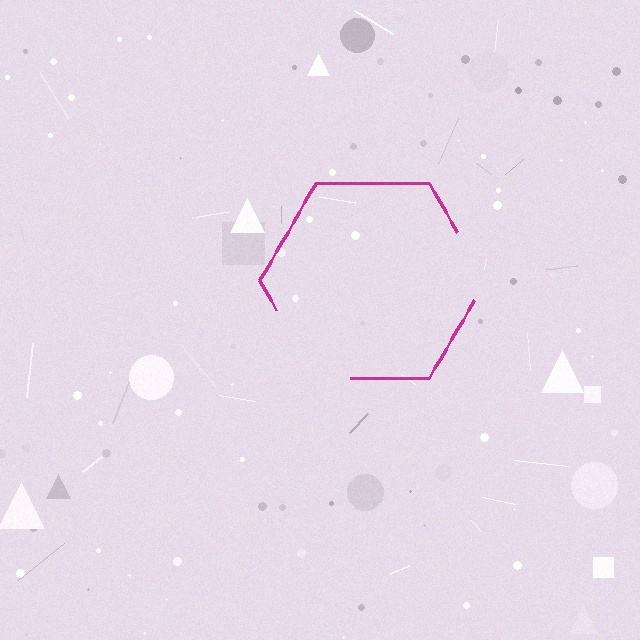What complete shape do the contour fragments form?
The contour fragments form a hexagon.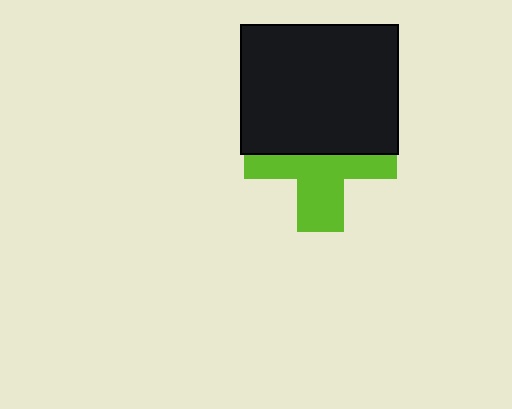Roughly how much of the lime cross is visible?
About half of it is visible (roughly 51%).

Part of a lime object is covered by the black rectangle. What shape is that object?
It is a cross.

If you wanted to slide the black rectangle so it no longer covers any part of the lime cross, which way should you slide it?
Slide it up — that is the most direct way to separate the two shapes.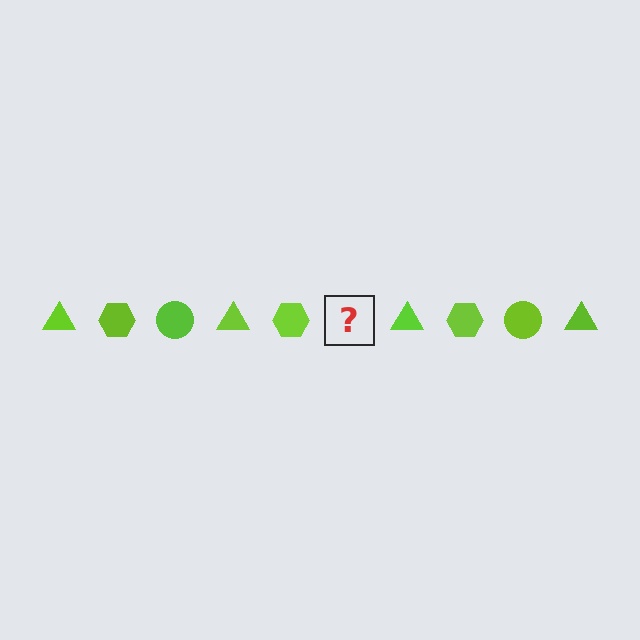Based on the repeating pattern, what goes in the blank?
The blank should be a lime circle.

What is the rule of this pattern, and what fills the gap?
The rule is that the pattern cycles through triangle, hexagon, circle shapes in lime. The gap should be filled with a lime circle.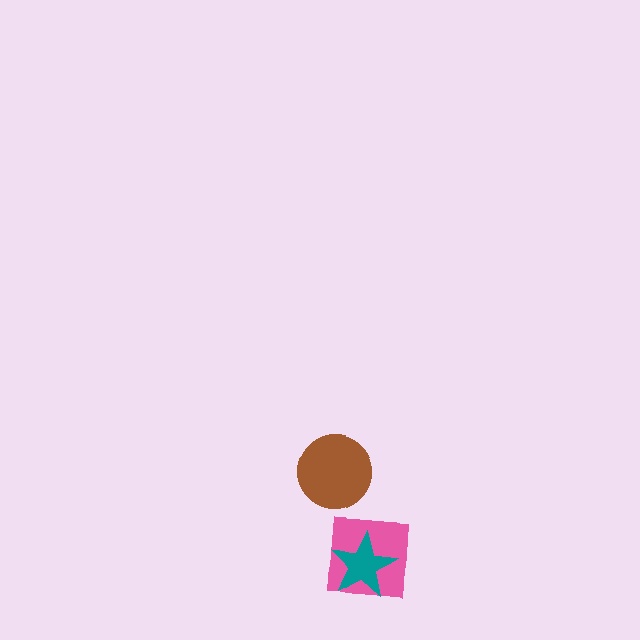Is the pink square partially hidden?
Yes, it is partially covered by another shape.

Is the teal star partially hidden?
No, no other shape covers it.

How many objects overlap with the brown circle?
0 objects overlap with the brown circle.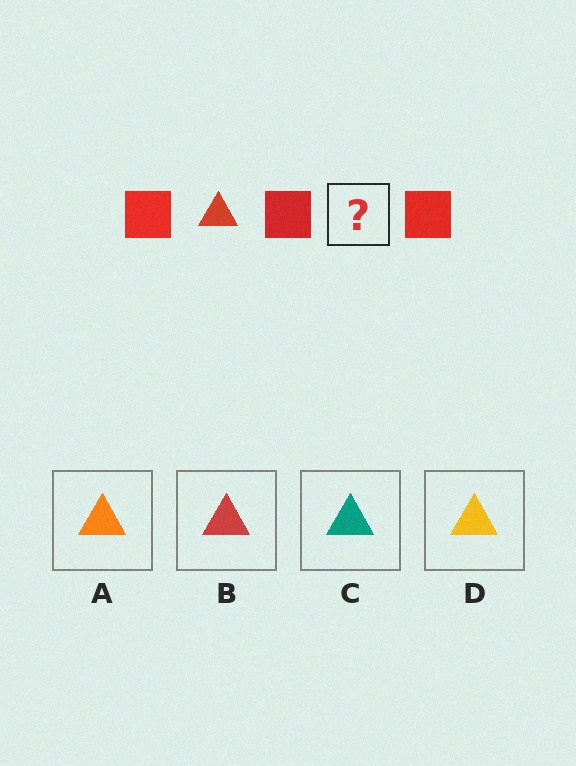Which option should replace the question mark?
Option B.